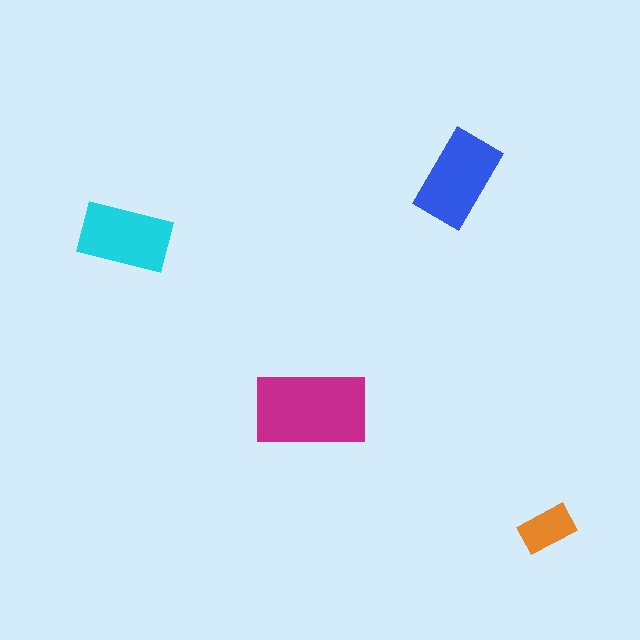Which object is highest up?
The blue rectangle is topmost.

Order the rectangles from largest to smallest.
the magenta one, the blue one, the cyan one, the orange one.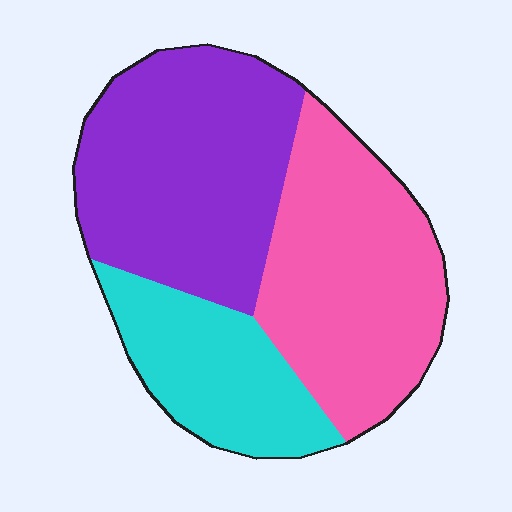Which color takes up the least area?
Cyan, at roughly 20%.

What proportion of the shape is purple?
Purple covers around 40% of the shape.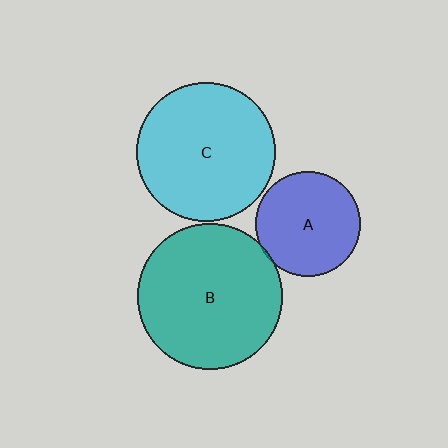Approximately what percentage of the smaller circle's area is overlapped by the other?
Approximately 5%.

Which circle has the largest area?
Circle B (teal).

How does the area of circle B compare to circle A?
Approximately 1.9 times.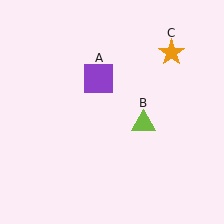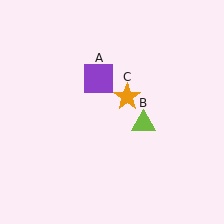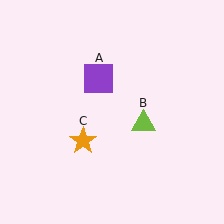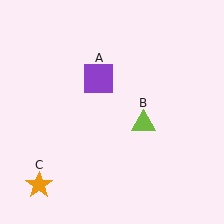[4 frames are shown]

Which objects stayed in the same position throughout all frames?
Purple square (object A) and lime triangle (object B) remained stationary.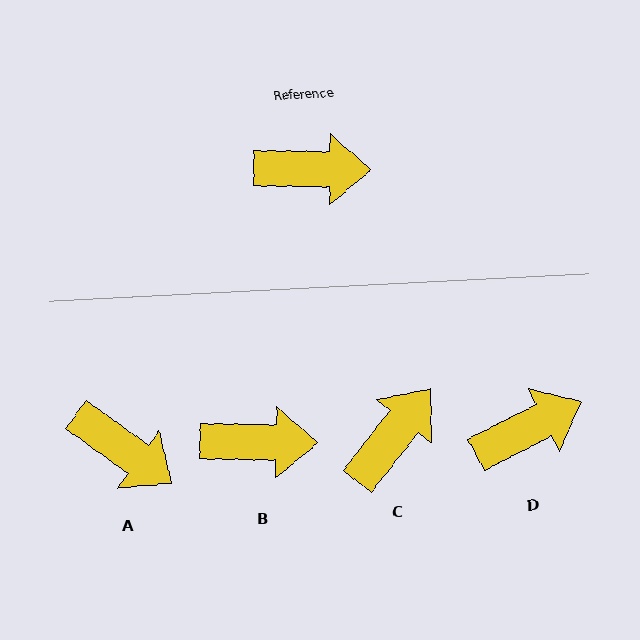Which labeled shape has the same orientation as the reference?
B.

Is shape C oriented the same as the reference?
No, it is off by about 53 degrees.